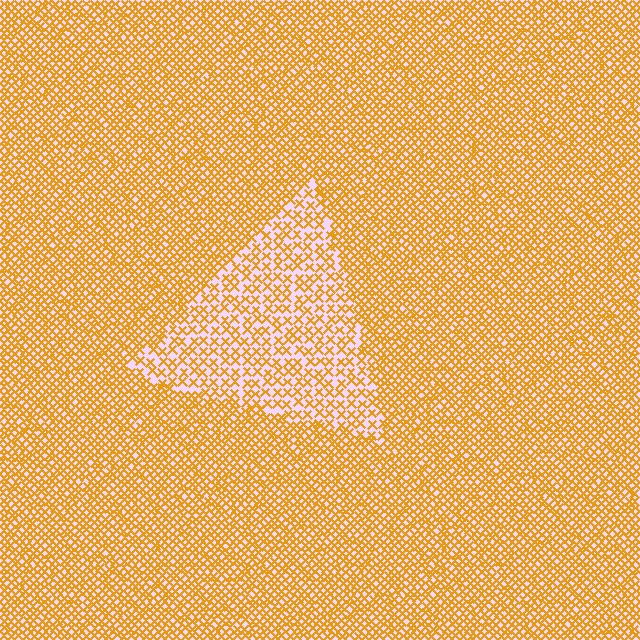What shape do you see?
I see a triangle.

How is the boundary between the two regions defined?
The boundary is defined by a change in element density (approximately 1.9x ratio). All elements are the same color, size, and shape.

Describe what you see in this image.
The image contains small orange elements arranged at two different densities. A triangle-shaped region is visible where the elements are less densely packed than the surrounding area.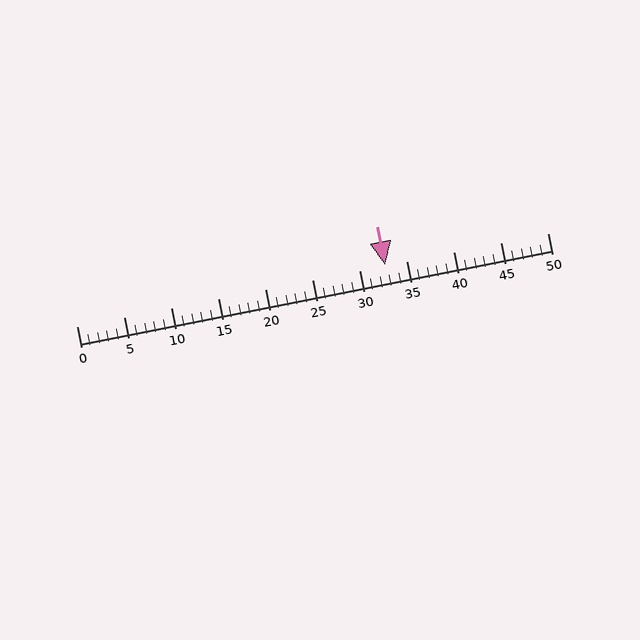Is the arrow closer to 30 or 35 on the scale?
The arrow is closer to 35.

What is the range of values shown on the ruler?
The ruler shows values from 0 to 50.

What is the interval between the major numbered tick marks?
The major tick marks are spaced 5 units apart.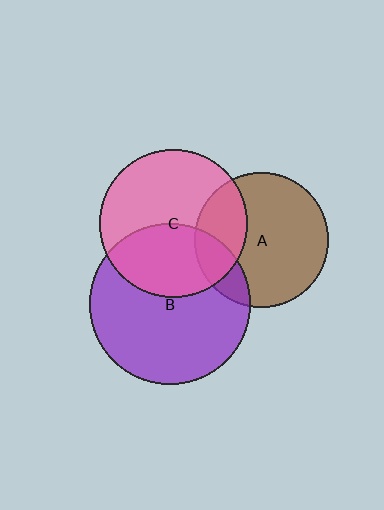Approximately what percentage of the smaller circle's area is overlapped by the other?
Approximately 15%.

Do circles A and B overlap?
Yes.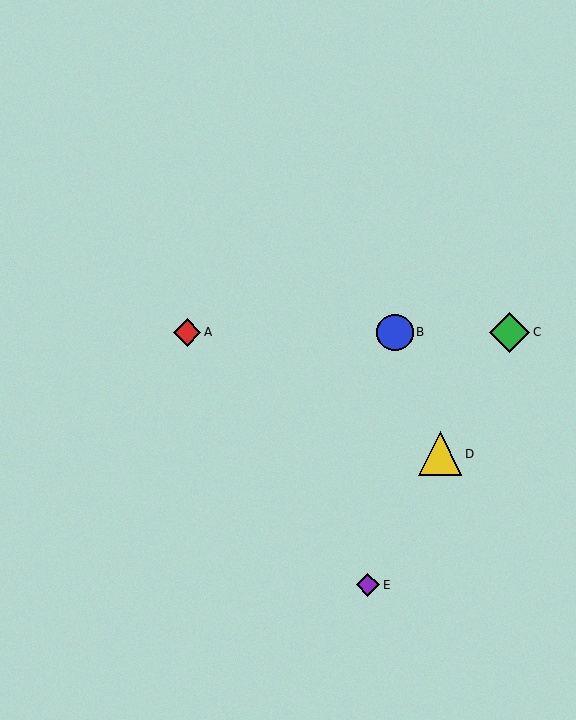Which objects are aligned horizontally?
Objects A, B, C are aligned horizontally.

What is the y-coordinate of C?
Object C is at y≈332.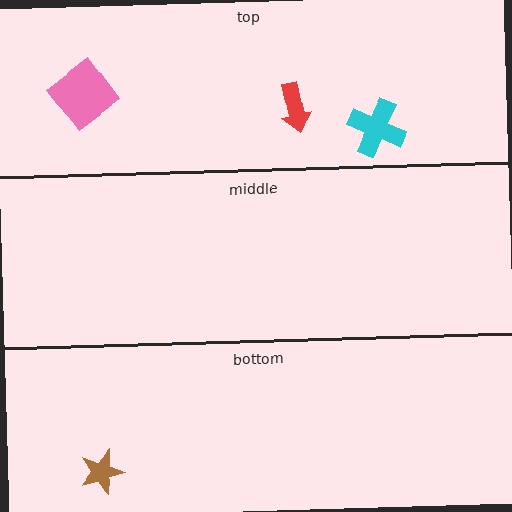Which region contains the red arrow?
The top region.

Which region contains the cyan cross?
The top region.